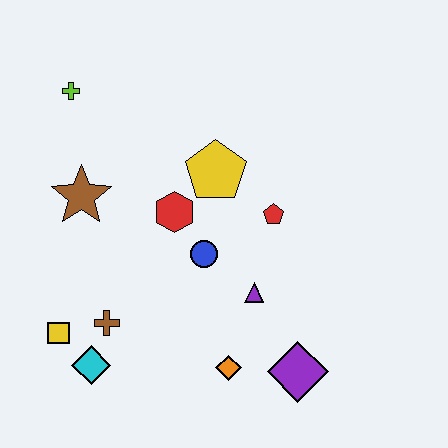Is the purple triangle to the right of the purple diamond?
No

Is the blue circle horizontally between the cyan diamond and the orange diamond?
Yes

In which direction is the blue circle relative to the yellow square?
The blue circle is to the right of the yellow square.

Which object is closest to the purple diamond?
The orange diamond is closest to the purple diamond.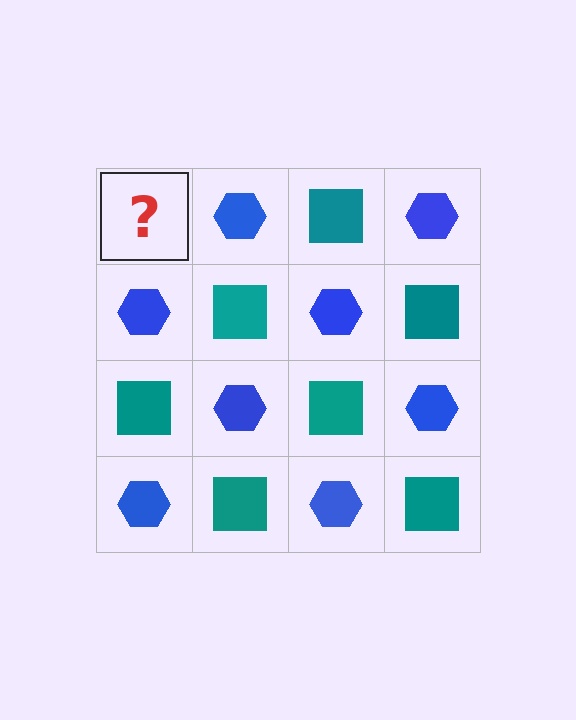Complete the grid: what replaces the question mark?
The question mark should be replaced with a teal square.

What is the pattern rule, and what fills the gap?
The rule is that it alternates teal square and blue hexagon in a checkerboard pattern. The gap should be filled with a teal square.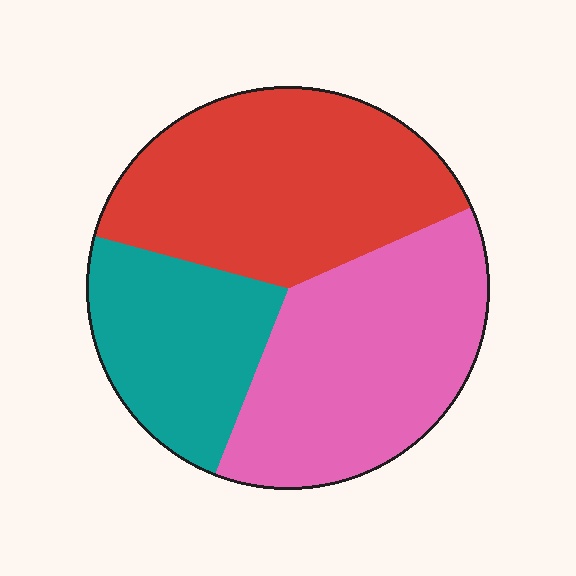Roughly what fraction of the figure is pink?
Pink takes up about three eighths (3/8) of the figure.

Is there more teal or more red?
Red.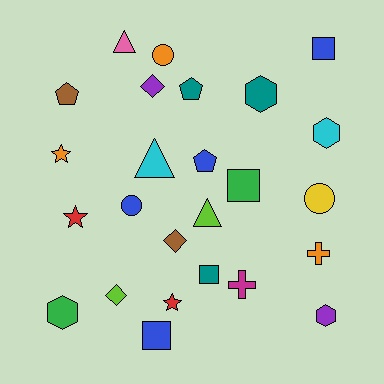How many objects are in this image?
There are 25 objects.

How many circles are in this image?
There are 3 circles.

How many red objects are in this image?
There are 2 red objects.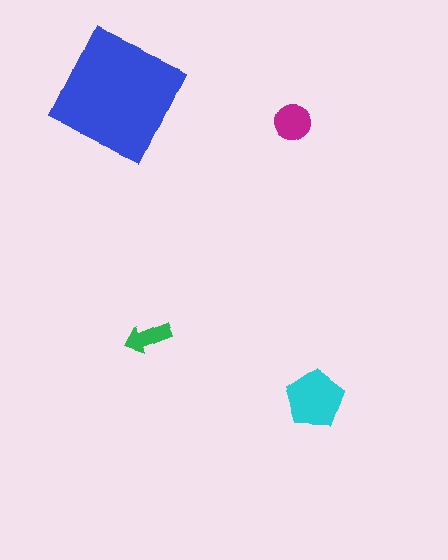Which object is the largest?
The blue square.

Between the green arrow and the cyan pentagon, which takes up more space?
The cyan pentagon.